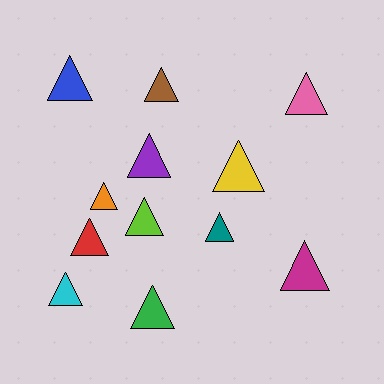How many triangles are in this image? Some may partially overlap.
There are 12 triangles.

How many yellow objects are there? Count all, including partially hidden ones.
There is 1 yellow object.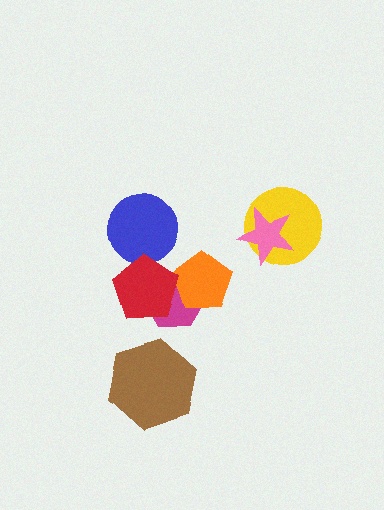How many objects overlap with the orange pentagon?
2 objects overlap with the orange pentagon.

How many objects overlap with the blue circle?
1 object overlaps with the blue circle.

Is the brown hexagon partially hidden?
No, no other shape covers it.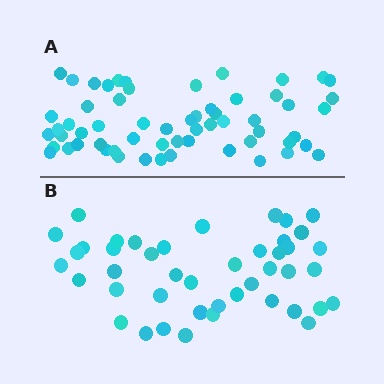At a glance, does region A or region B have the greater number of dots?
Region A (the top region) has more dots.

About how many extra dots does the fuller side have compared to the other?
Region A has approximately 15 more dots than region B.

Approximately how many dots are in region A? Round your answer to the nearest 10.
About 60 dots.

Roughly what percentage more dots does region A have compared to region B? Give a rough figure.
About 35% more.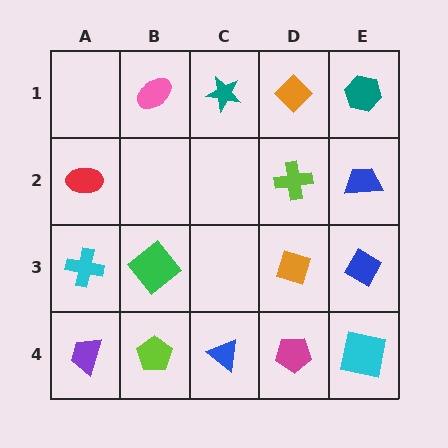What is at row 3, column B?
A green diamond.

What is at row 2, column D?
A lime cross.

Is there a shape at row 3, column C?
No, that cell is empty.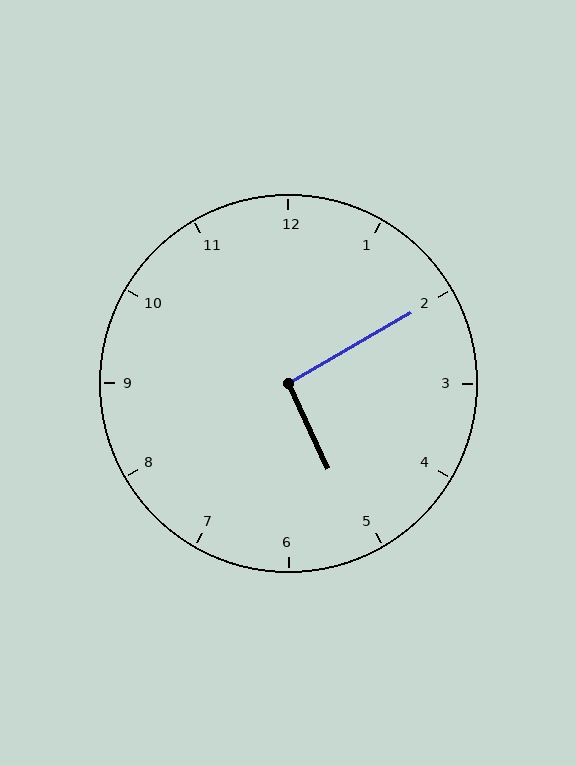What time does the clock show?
5:10.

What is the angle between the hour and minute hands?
Approximately 95 degrees.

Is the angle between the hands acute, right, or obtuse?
It is right.